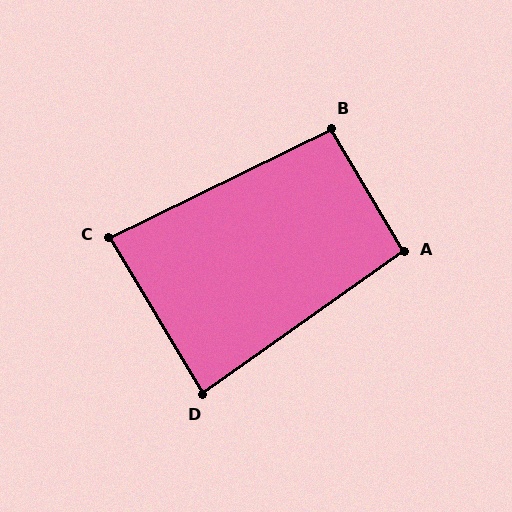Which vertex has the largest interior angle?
A, at approximately 95 degrees.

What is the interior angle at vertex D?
Approximately 85 degrees (approximately right).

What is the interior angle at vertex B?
Approximately 95 degrees (approximately right).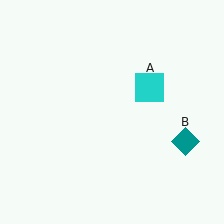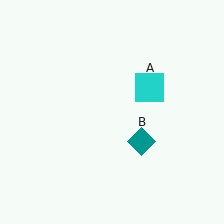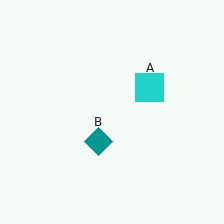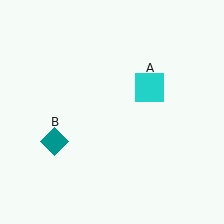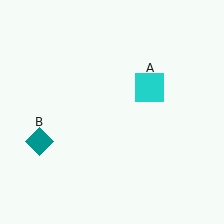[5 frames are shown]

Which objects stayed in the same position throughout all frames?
Cyan square (object A) remained stationary.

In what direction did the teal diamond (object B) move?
The teal diamond (object B) moved left.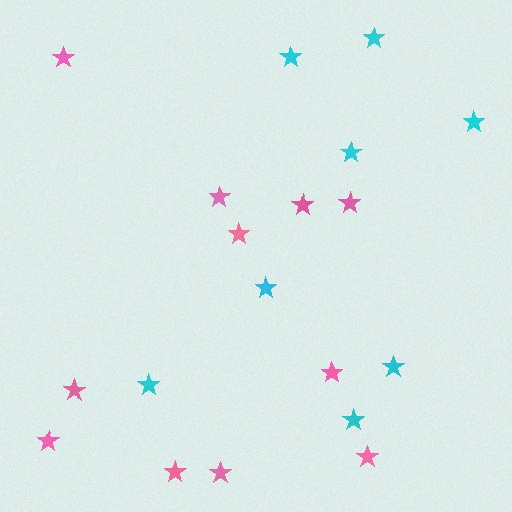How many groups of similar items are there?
There are 2 groups: one group of pink stars (11) and one group of cyan stars (8).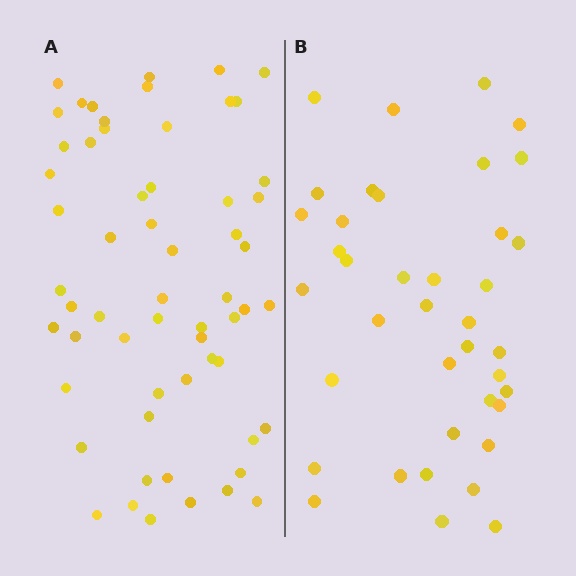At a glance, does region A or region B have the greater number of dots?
Region A (the left region) has more dots.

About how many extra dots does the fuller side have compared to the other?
Region A has approximately 20 more dots than region B.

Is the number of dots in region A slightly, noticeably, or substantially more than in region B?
Region A has substantially more. The ratio is roughly 1.5 to 1.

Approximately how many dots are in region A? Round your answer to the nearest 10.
About 60 dots. (The exact count is 59, which rounds to 60.)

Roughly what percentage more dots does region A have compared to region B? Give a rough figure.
About 50% more.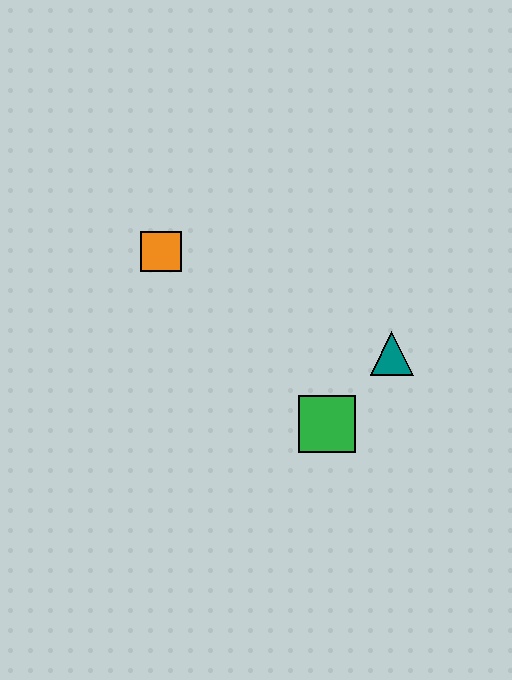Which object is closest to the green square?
The teal triangle is closest to the green square.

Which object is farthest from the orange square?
The teal triangle is farthest from the orange square.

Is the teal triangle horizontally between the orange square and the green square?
No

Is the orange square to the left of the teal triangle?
Yes